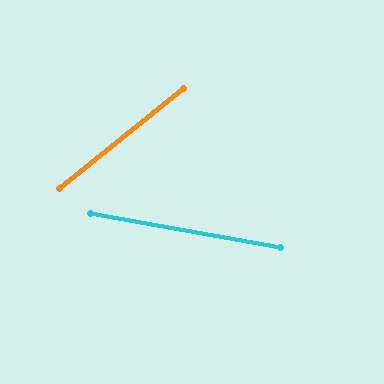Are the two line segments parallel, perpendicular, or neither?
Neither parallel nor perpendicular — they differ by about 49°.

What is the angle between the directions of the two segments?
Approximately 49 degrees.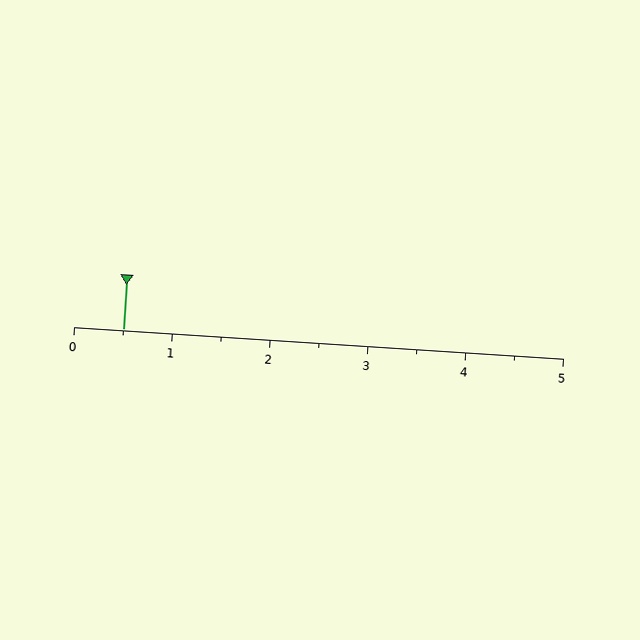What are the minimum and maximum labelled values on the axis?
The axis runs from 0 to 5.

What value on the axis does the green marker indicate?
The marker indicates approximately 0.5.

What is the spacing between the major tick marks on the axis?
The major ticks are spaced 1 apart.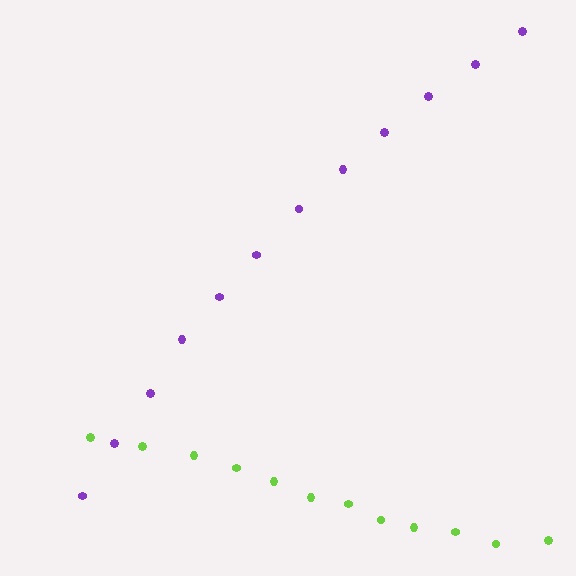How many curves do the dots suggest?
There are 2 distinct paths.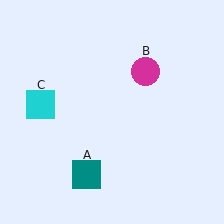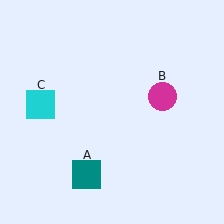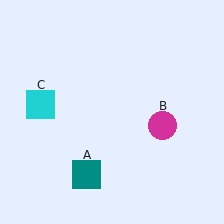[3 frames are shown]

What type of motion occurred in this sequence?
The magenta circle (object B) rotated clockwise around the center of the scene.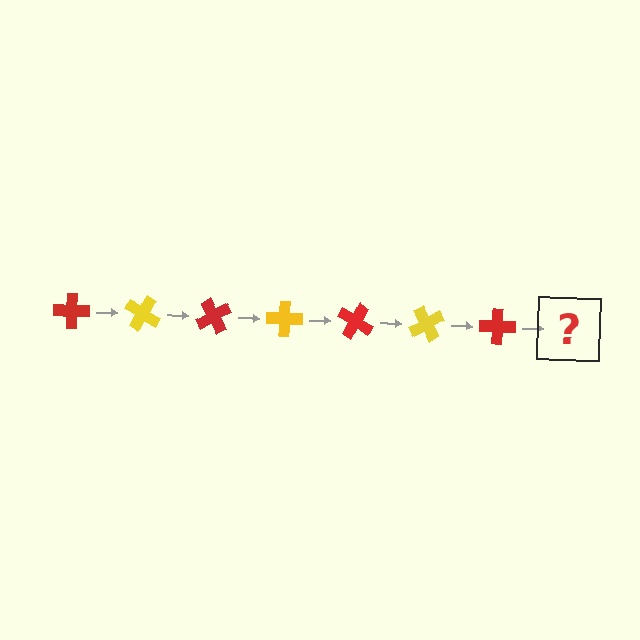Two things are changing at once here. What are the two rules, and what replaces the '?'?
The two rules are that it rotates 30 degrees each step and the color cycles through red and yellow. The '?' should be a yellow cross, rotated 210 degrees from the start.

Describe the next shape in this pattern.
It should be a yellow cross, rotated 210 degrees from the start.